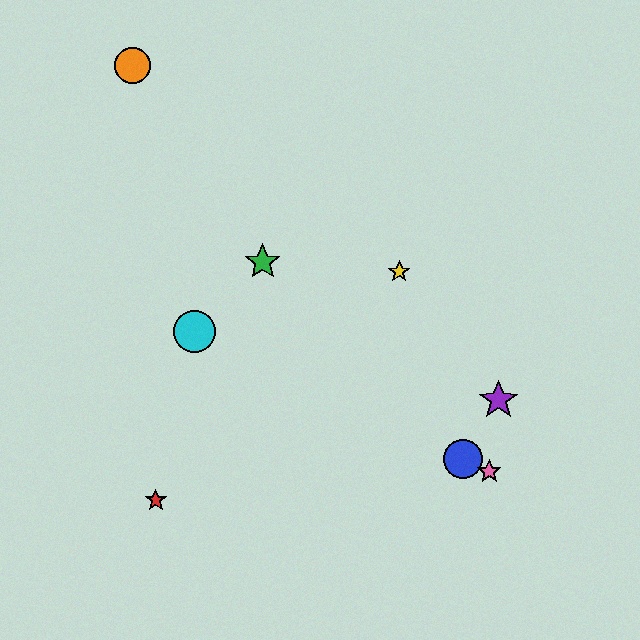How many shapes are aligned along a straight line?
3 shapes (the blue circle, the cyan circle, the pink star) are aligned along a straight line.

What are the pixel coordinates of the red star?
The red star is at (156, 500).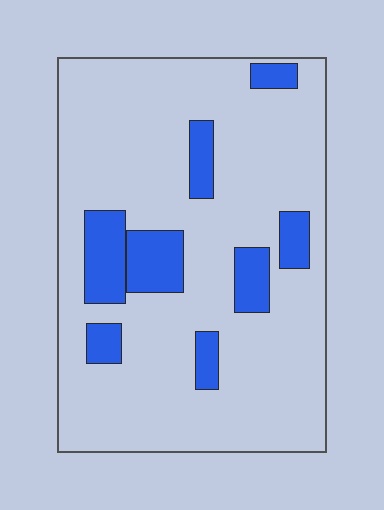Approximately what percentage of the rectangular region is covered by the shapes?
Approximately 15%.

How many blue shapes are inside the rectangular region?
8.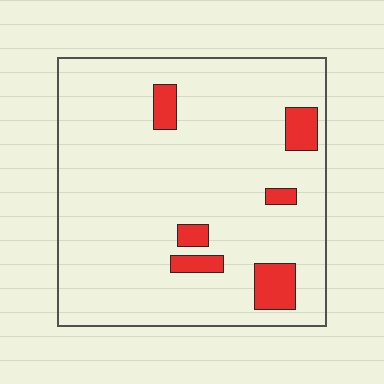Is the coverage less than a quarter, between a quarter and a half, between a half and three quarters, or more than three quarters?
Less than a quarter.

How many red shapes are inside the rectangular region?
6.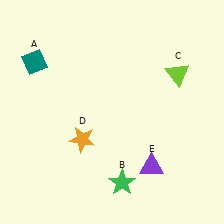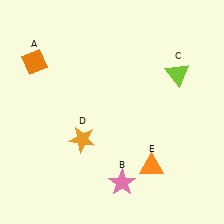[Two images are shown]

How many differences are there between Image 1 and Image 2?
There are 3 differences between the two images.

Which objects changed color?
A changed from teal to orange. B changed from green to pink. E changed from purple to orange.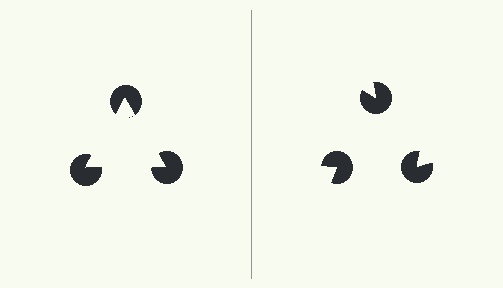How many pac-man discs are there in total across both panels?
6 — 3 on each side.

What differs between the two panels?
The pac-man discs are positioned identically on both sides; only the wedge orientations differ. On the left they align to a triangle; on the right they are misaligned.